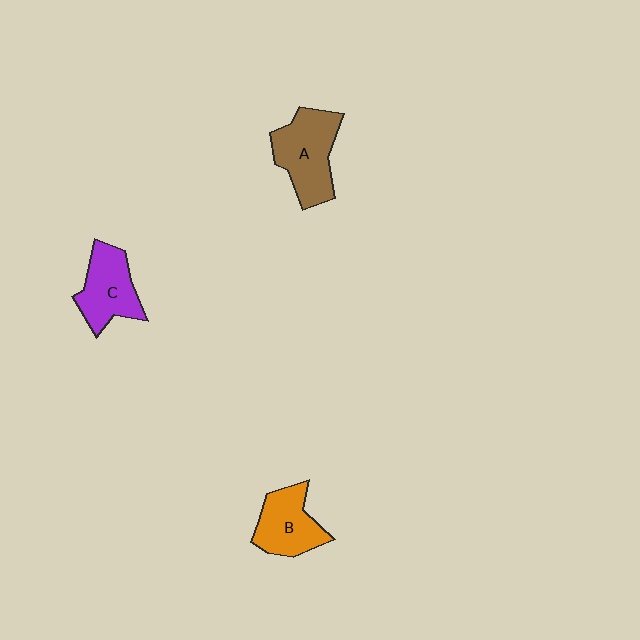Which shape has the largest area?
Shape A (brown).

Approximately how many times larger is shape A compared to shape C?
Approximately 1.2 times.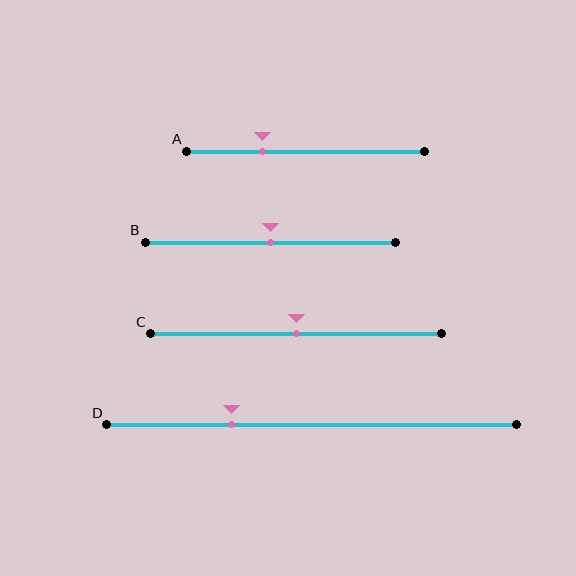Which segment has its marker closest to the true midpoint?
Segment B has its marker closest to the true midpoint.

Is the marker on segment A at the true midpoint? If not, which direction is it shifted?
No, the marker on segment A is shifted to the left by about 18% of the segment length.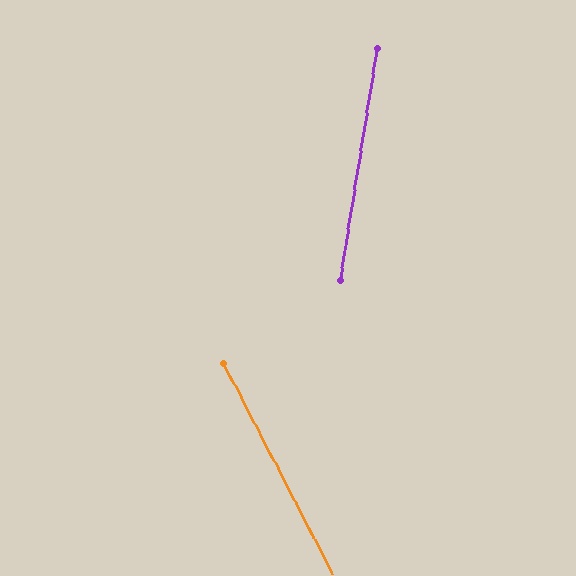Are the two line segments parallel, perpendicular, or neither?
Neither parallel nor perpendicular — they differ by about 37°.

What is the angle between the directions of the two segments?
Approximately 37 degrees.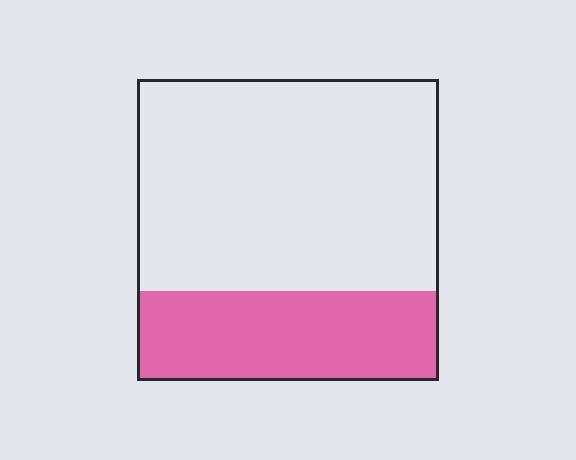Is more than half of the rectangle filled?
No.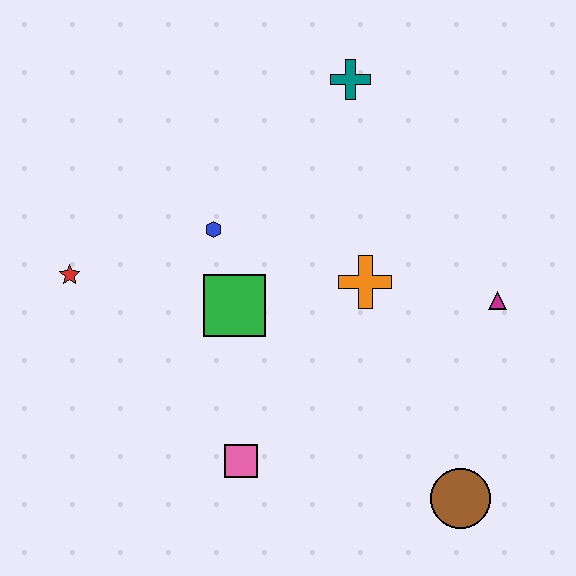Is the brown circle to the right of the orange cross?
Yes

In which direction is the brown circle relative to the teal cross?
The brown circle is below the teal cross.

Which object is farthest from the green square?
The brown circle is farthest from the green square.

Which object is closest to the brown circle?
The magenta triangle is closest to the brown circle.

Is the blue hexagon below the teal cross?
Yes